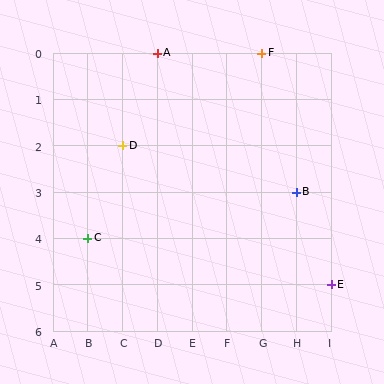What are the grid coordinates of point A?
Point A is at grid coordinates (D, 0).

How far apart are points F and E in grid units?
Points F and E are 2 columns and 5 rows apart (about 5.4 grid units diagonally).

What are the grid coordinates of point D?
Point D is at grid coordinates (C, 2).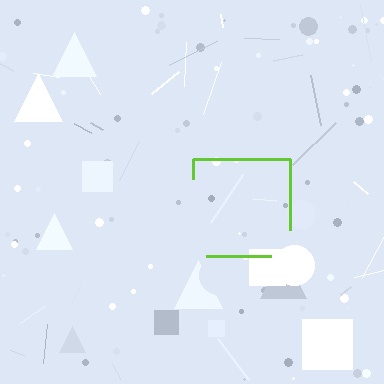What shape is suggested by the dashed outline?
The dashed outline suggests a square.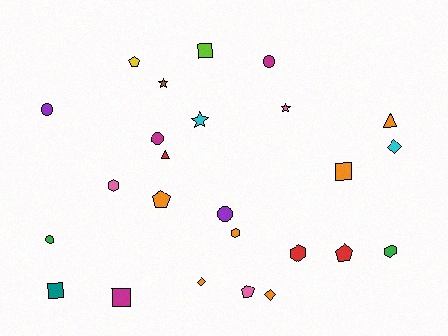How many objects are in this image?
There are 25 objects.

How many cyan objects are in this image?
There are 2 cyan objects.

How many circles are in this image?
There are 5 circles.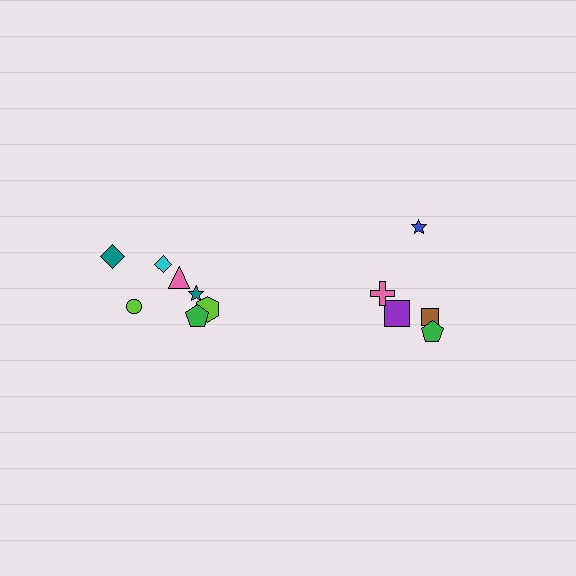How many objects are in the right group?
There are 5 objects.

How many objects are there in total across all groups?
There are 12 objects.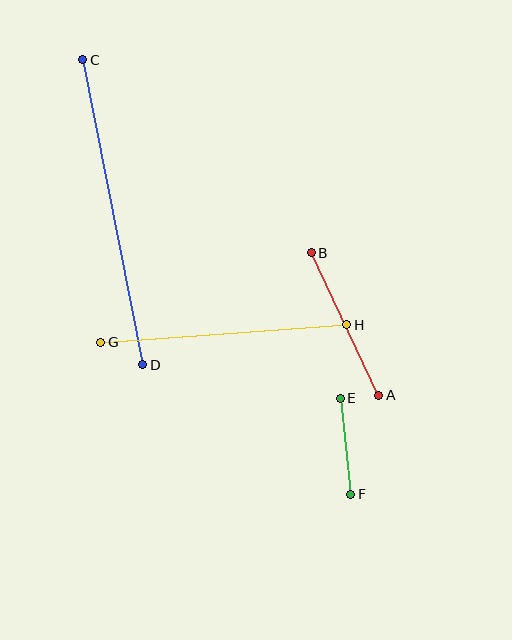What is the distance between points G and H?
The distance is approximately 246 pixels.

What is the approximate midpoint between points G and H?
The midpoint is at approximately (224, 334) pixels.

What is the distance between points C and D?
The distance is approximately 311 pixels.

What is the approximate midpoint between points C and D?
The midpoint is at approximately (113, 212) pixels.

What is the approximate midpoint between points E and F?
The midpoint is at approximately (346, 446) pixels.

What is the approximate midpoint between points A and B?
The midpoint is at approximately (345, 324) pixels.